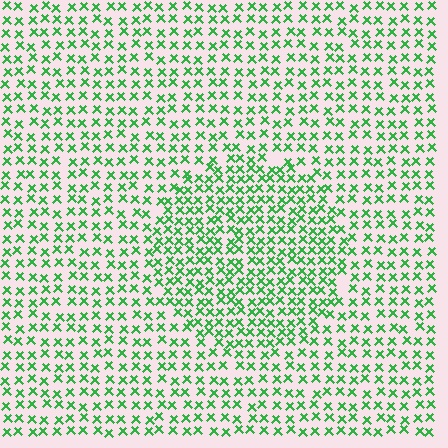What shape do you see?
I see a circle.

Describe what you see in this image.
The image contains small green elements arranged at two different densities. A circle-shaped region is visible where the elements are more densely packed than the surrounding area.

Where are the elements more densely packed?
The elements are more densely packed inside the circle boundary.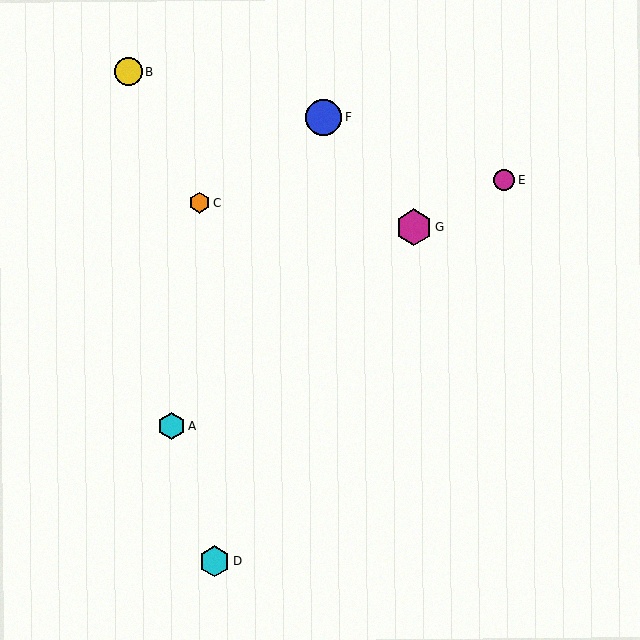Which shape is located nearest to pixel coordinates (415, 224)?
The magenta hexagon (labeled G) at (414, 227) is nearest to that location.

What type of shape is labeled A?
Shape A is a cyan hexagon.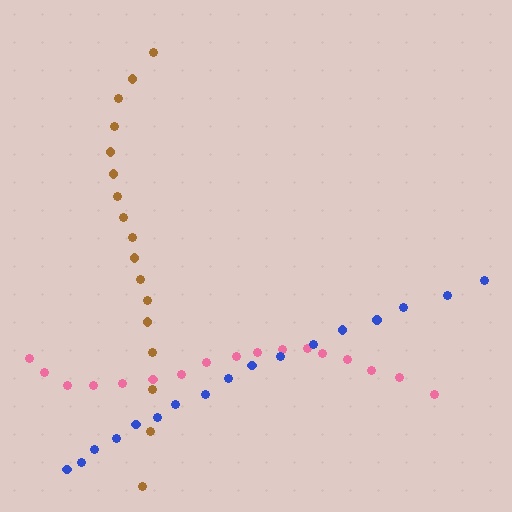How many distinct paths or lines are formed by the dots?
There are 3 distinct paths.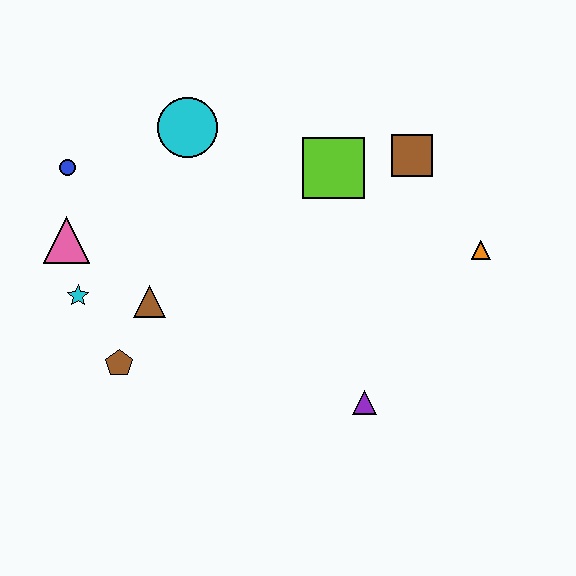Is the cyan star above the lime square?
No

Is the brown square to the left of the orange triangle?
Yes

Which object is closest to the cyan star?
The pink triangle is closest to the cyan star.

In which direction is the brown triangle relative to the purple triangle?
The brown triangle is to the left of the purple triangle.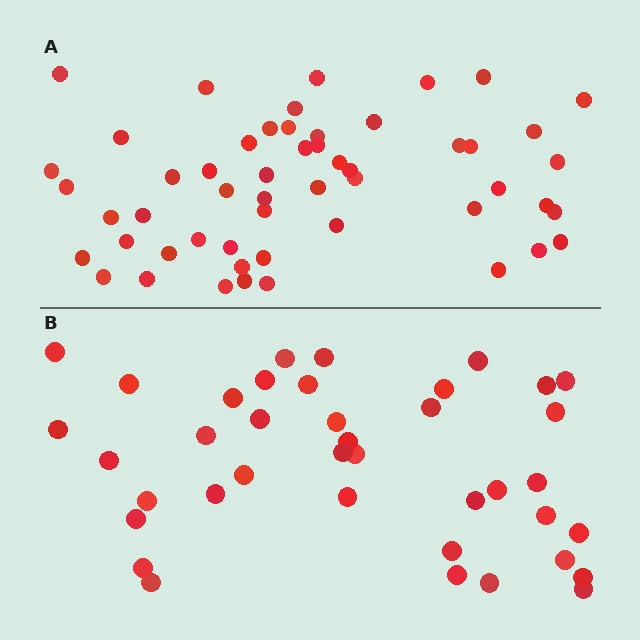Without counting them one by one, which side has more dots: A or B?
Region A (the top region) has more dots.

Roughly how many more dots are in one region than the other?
Region A has approximately 15 more dots than region B.